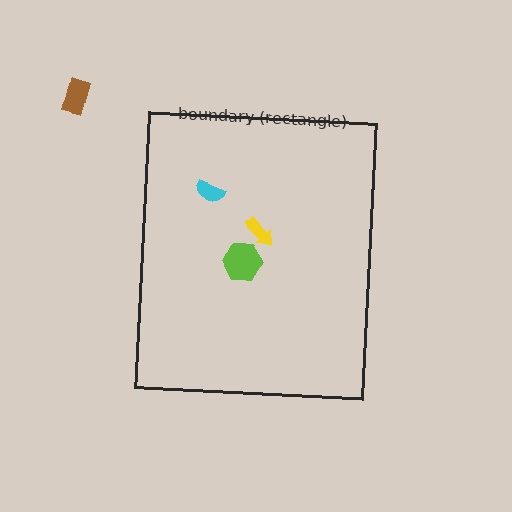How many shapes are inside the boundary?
3 inside, 1 outside.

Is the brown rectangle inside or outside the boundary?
Outside.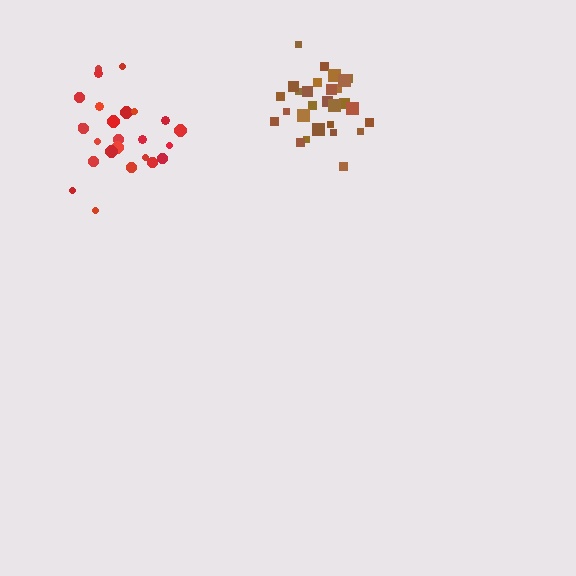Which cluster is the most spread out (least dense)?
Red.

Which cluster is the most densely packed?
Brown.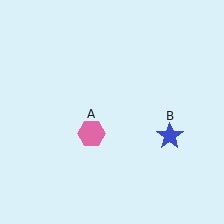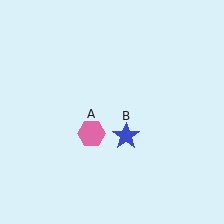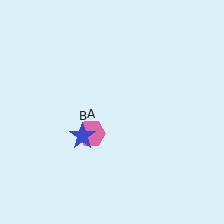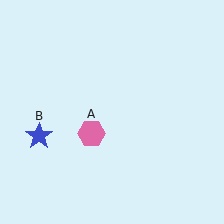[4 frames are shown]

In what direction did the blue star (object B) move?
The blue star (object B) moved left.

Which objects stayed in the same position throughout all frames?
Pink hexagon (object A) remained stationary.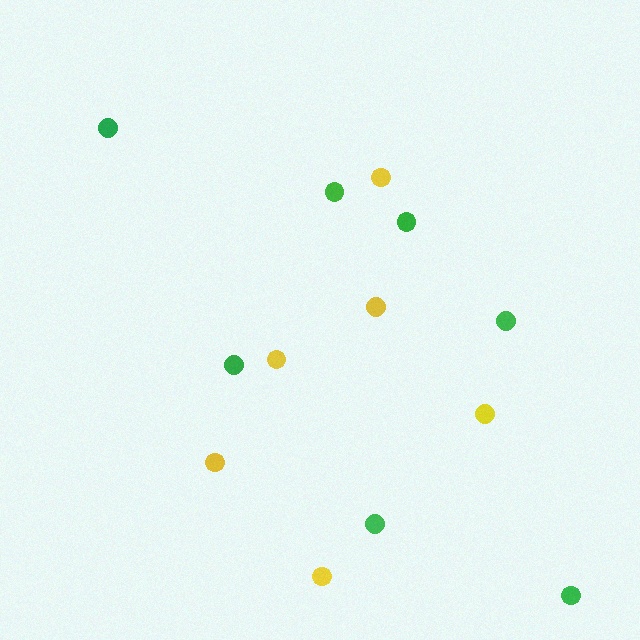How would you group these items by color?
There are 2 groups: one group of yellow circles (6) and one group of green circles (7).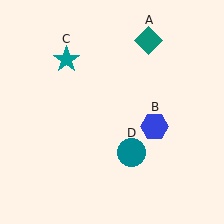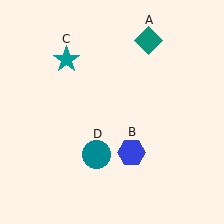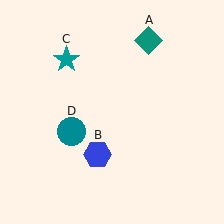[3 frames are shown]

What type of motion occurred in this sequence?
The blue hexagon (object B), teal circle (object D) rotated clockwise around the center of the scene.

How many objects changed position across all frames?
2 objects changed position: blue hexagon (object B), teal circle (object D).